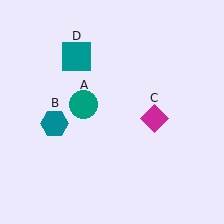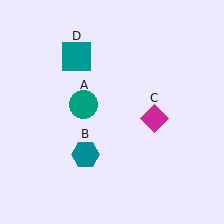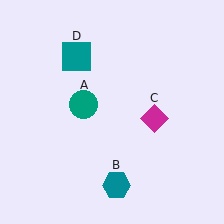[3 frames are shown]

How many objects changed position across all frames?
1 object changed position: teal hexagon (object B).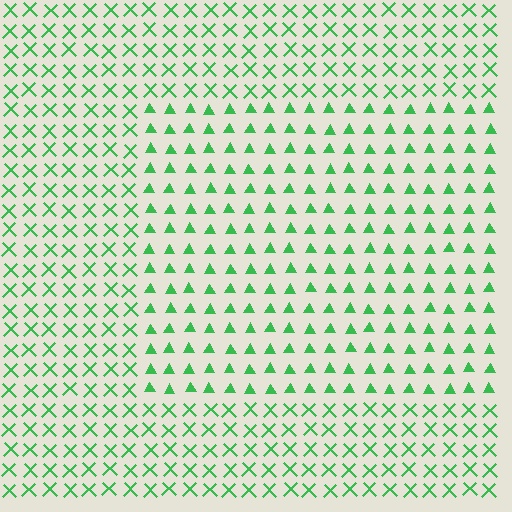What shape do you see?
I see a rectangle.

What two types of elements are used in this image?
The image uses triangles inside the rectangle region and X marks outside it.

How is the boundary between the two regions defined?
The boundary is defined by a change in element shape: triangles inside vs. X marks outside. All elements share the same color and spacing.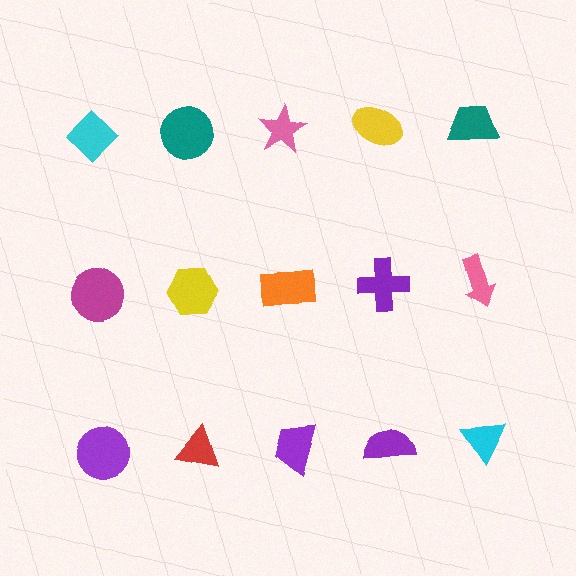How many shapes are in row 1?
5 shapes.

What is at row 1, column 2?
A teal circle.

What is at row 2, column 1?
A magenta circle.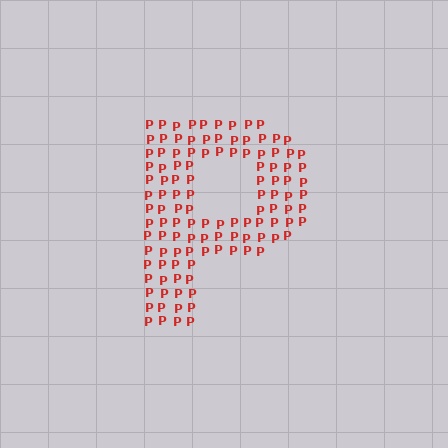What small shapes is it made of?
It is made of small letter P's.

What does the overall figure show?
The overall figure shows the letter P.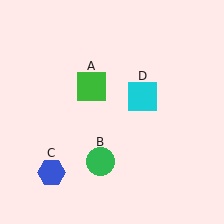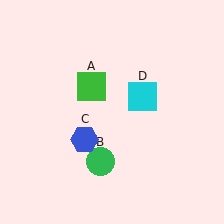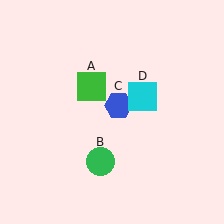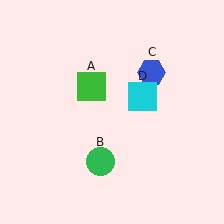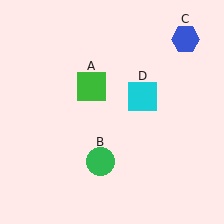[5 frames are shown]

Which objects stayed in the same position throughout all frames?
Green square (object A) and green circle (object B) and cyan square (object D) remained stationary.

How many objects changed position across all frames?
1 object changed position: blue hexagon (object C).